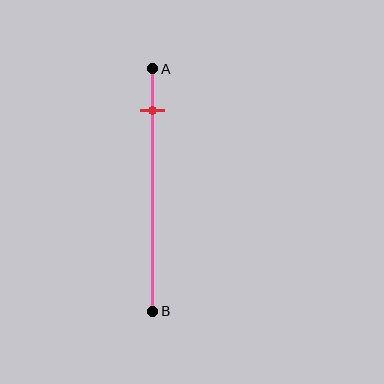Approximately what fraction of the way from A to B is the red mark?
The red mark is approximately 15% of the way from A to B.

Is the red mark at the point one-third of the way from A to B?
No, the mark is at about 15% from A, not at the 33% one-third point.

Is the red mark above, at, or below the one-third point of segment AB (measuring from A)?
The red mark is above the one-third point of segment AB.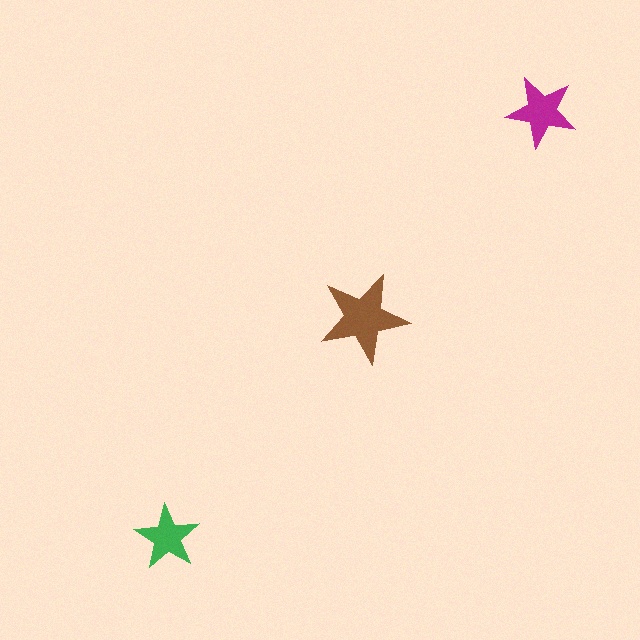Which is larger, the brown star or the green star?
The brown one.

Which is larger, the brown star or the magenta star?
The brown one.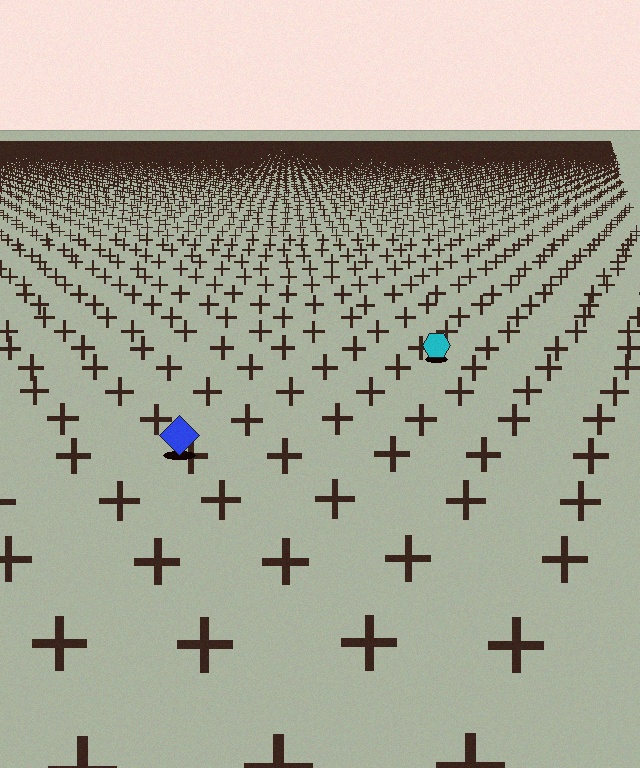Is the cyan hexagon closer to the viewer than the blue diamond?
No. The blue diamond is closer — you can tell from the texture gradient: the ground texture is coarser near it.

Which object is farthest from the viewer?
The cyan hexagon is farthest from the viewer. It appears smaller and the ground texture around it is denser.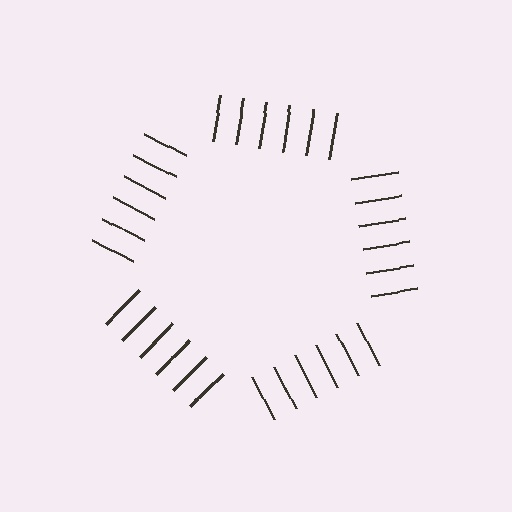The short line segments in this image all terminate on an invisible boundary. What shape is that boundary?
An illusory pentagon — the line segments terminate on its edges but no continuous stroke is drawn.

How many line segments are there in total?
30 — 6 along each of the 5 edges.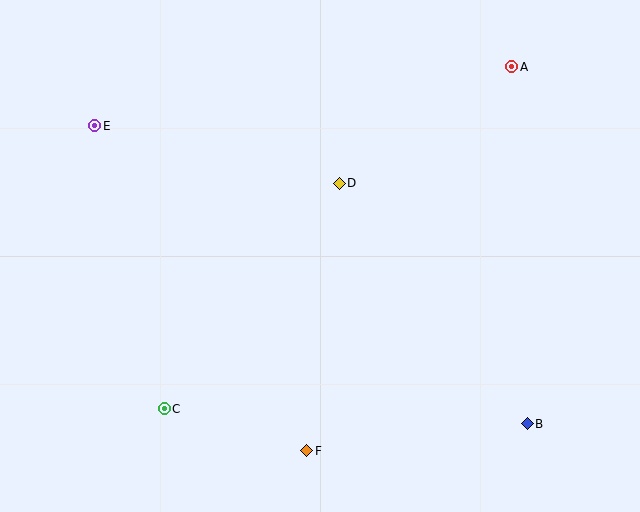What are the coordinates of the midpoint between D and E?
The midpoint between D and E is at (217, 154).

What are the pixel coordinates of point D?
Point D is at (339, 183).